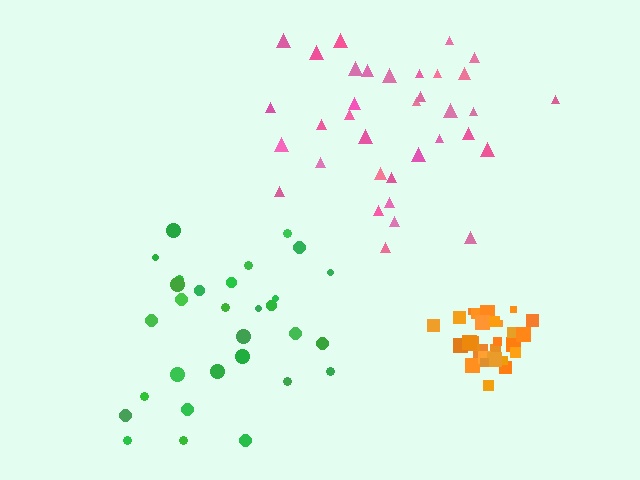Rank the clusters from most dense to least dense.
orange, pink, green.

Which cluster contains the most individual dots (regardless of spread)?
Pink (35).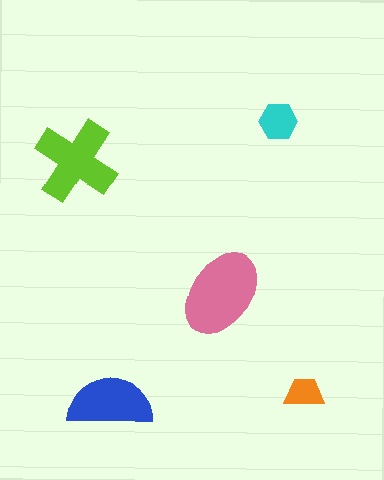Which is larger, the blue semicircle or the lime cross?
The lime cross.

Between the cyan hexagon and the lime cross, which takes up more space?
The lime cross.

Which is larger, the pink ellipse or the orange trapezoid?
The pink ellipse.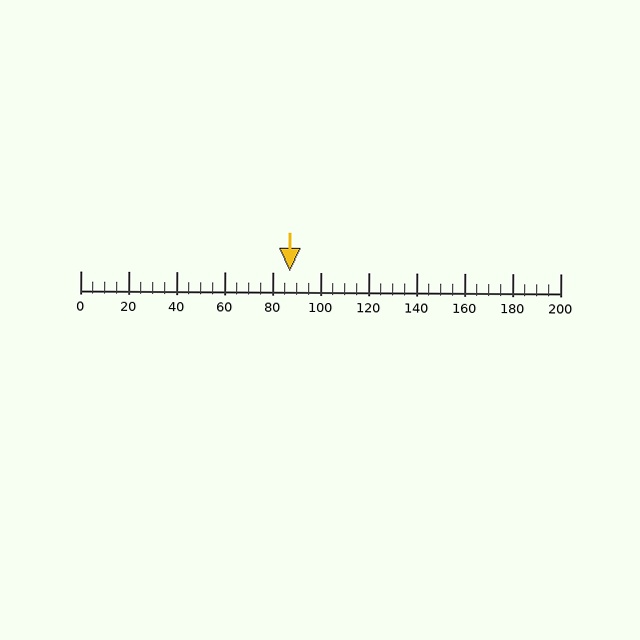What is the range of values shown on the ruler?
The ruler shows values from 0 to 200.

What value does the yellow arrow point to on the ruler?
The yellow arrow points to approximately 87.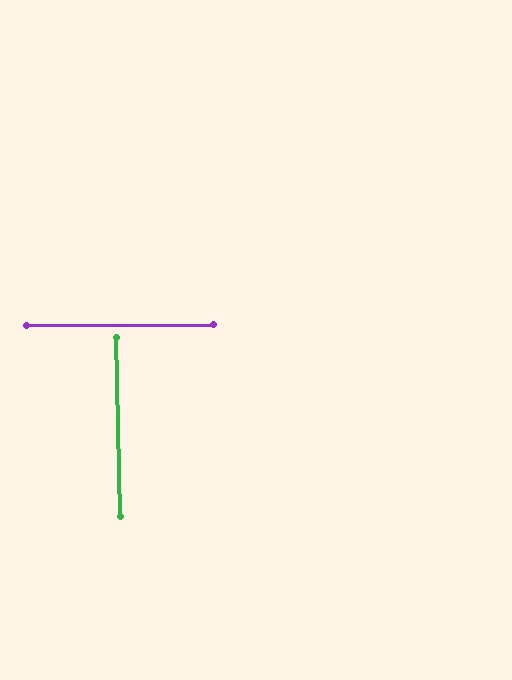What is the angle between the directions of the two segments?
Approximately 89 degrees.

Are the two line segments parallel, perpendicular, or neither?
Perpendicular — they meet at approximately 89°.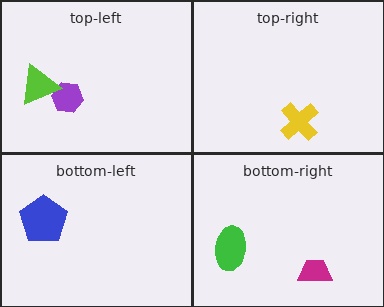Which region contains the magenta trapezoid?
The bottom-right region.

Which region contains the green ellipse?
The bottom-right region.